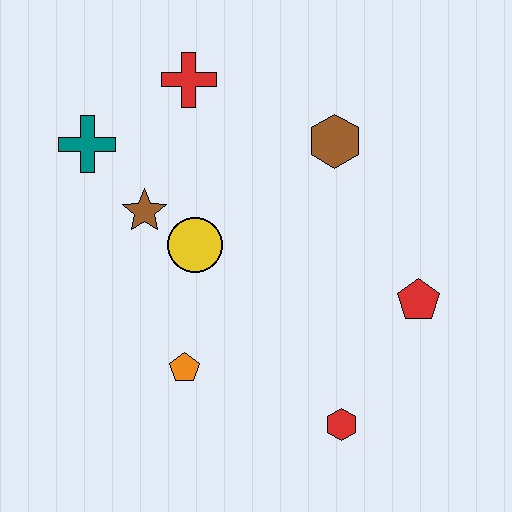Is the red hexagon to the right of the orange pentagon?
Yes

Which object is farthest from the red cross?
The red hexagon is farthest from the red cross.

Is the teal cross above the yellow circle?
Yes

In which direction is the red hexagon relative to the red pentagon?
The red hexagon is below the red pentagon.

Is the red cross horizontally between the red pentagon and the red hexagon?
No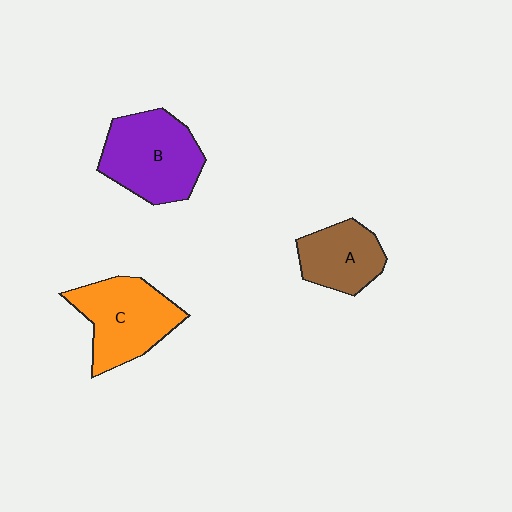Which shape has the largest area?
Shape B (purple).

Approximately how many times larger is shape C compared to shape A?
Approximately 1.4 times.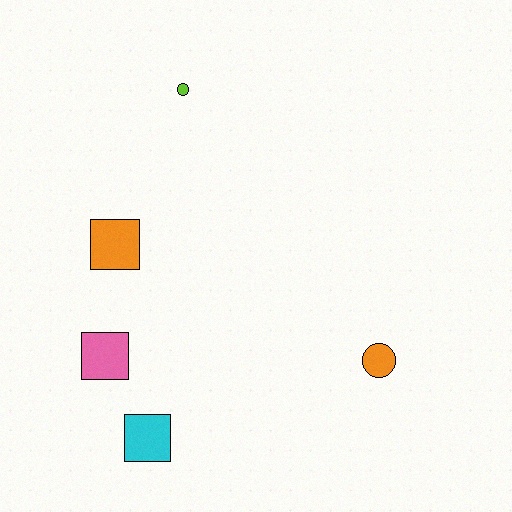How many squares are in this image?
There are 3 squares.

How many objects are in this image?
There are 5 objects.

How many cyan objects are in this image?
There is 1 cyan object.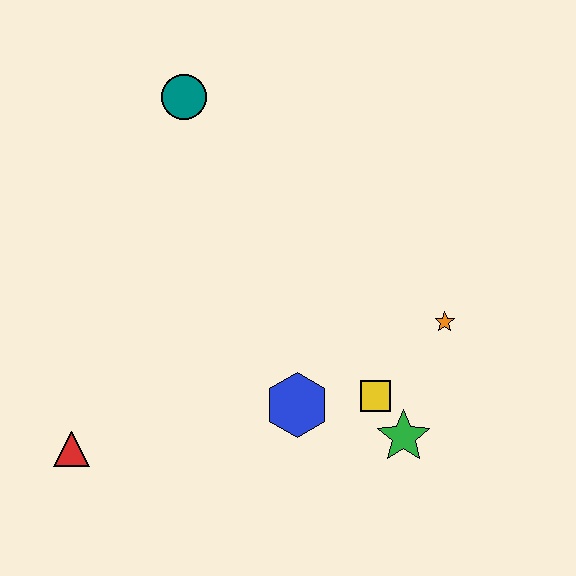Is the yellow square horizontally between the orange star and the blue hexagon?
Yes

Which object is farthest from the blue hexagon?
The teal circle is farthest from the blue hexagon.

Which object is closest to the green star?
The yellow square is closest to the green star.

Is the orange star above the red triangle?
Yes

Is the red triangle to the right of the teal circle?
No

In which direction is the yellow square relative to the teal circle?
The yellow square is below the teal circle.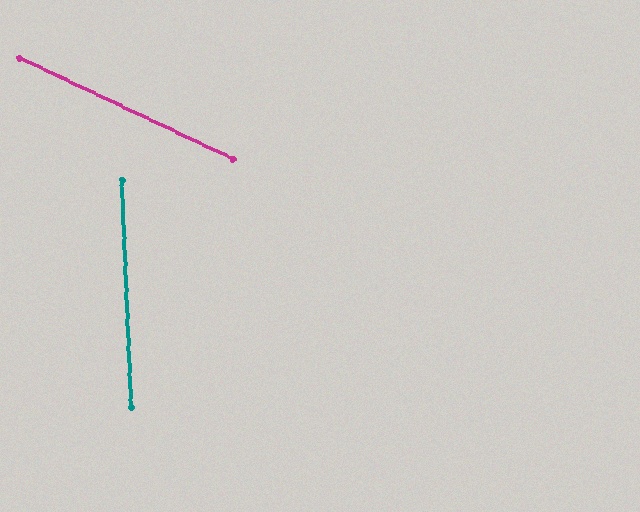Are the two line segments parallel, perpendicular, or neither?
Neither parallel nor perpendicular — they differ by about 62°.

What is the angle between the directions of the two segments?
Approximately 62 degrees.